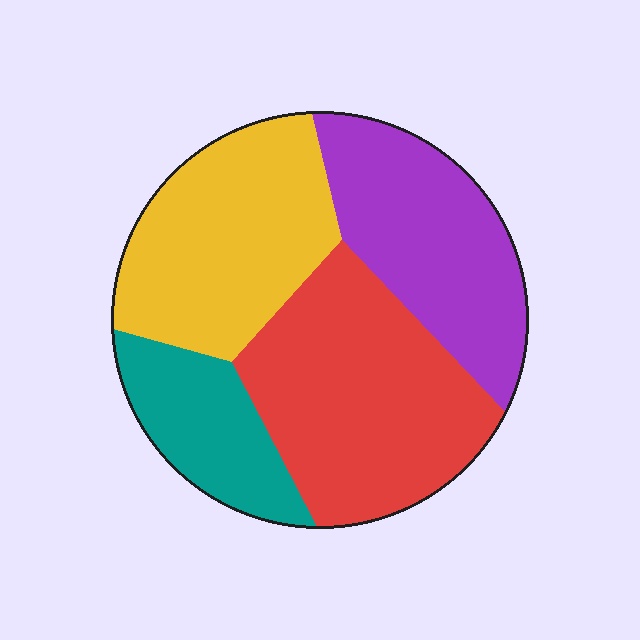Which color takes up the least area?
Teal, at roughly 15%.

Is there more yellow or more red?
Red.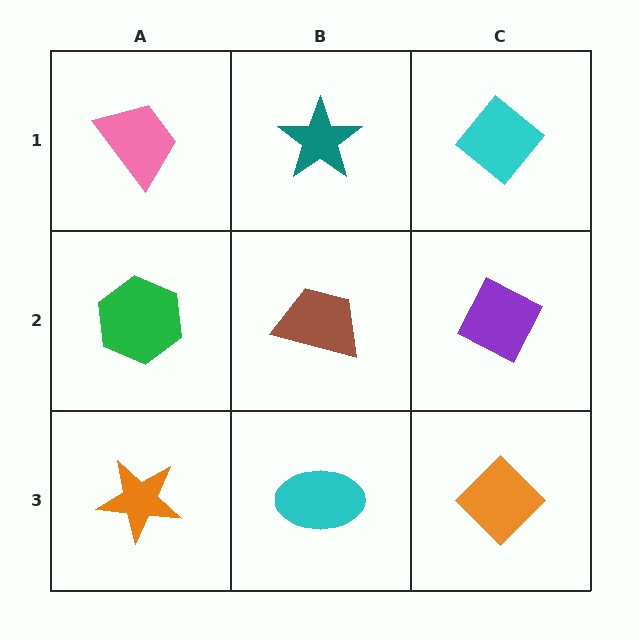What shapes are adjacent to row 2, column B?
A teal star (row 1, column B), a cyan ellipse (row 3, column B), a green hexagon (row 2, column A), a purple diamond (row 2, column C).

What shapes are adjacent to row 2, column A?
A pink trapezoid (row 1, column A), an orange star (row 3, column A), a brown trapezoid (row 2, column B).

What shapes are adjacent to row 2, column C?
A cyan diamond (row 1, column C), an orange diamond (row 3, column C), a brown trapezoid (row 2, column B).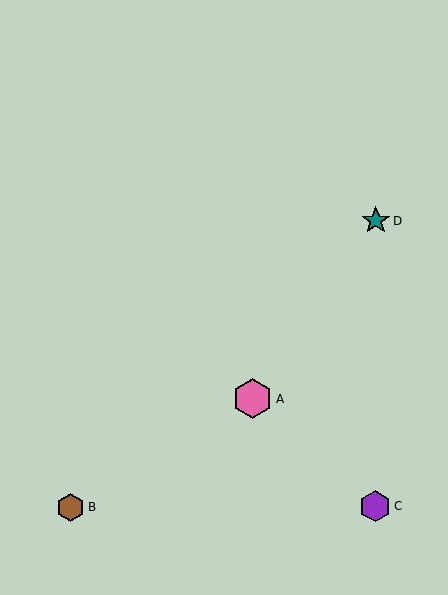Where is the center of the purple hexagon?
The center of the purple hexagon is at (375, 506).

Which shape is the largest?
The pink hexagon (labeled A) is the largest.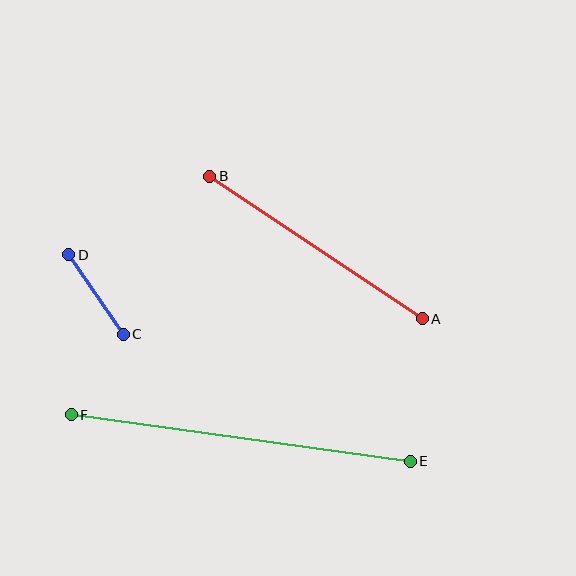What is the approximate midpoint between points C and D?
The midpoint is at approximately (96, 295) pixels.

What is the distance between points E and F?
The distance is approximately 342 pixels.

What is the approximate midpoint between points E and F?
The midpoint is at approximately (241, 438) pixels.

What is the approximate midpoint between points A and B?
The midpoint is at approximately (316, 248) pixels.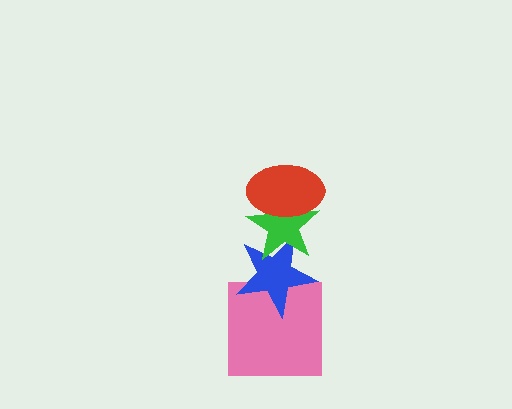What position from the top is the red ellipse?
The red ellipse is 1st from the top.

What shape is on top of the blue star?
The green star is on top of the blue star.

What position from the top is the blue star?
The blue star is 3rd from the top.